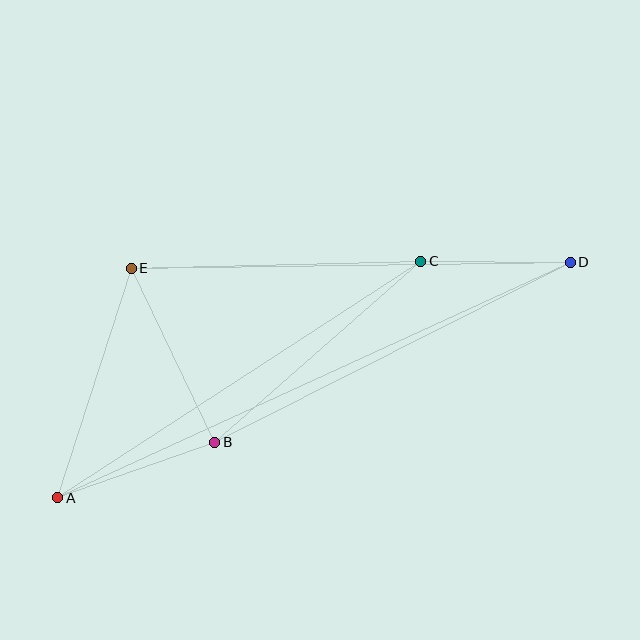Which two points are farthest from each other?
Points A and D are farthest from each other.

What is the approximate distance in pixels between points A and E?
The distance between A and E is approximately 241 pixels.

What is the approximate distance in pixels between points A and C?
The distance between A and C is approximately 433 pixels.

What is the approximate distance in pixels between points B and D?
The distance between B and D is approximately 398 pixels.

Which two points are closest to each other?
Points C and D are closest to each other.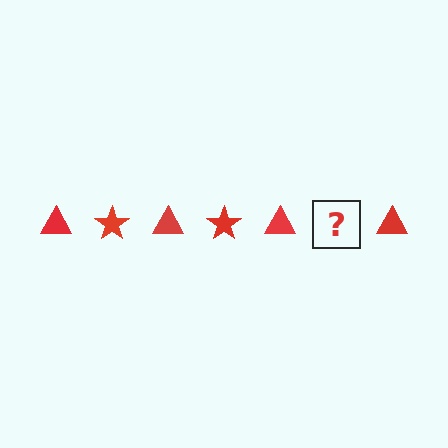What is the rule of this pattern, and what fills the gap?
The rule is that the pattern cycles through triangle, star shapes in red. The gap should be filled with a red star.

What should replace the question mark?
The question mark should be replaced with a red star.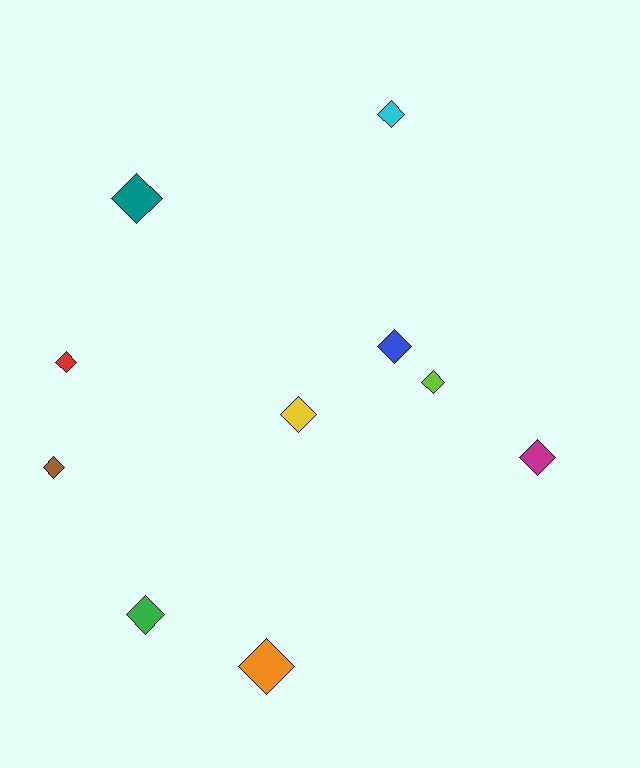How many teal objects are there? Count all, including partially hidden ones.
There is 1 teal object.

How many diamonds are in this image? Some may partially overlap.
There are 10 diamonds.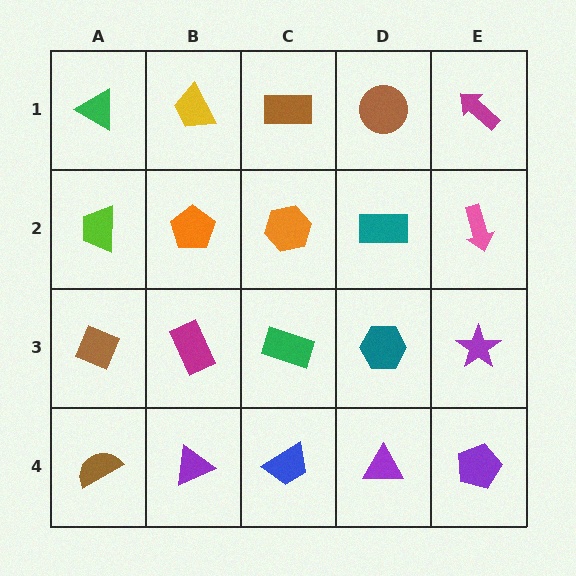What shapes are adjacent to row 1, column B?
An orange pentagon (row 2, column B), a green triangle (row 1, column A), a brown rectangle (row 1, column C).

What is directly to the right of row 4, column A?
A purple triangle.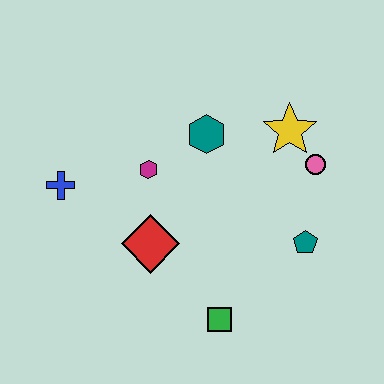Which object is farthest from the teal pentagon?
The blue cross is farthest from the teal pentagon.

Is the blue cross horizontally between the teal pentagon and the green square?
No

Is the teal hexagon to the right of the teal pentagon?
No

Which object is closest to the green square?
The red diamond is closest to the green square.